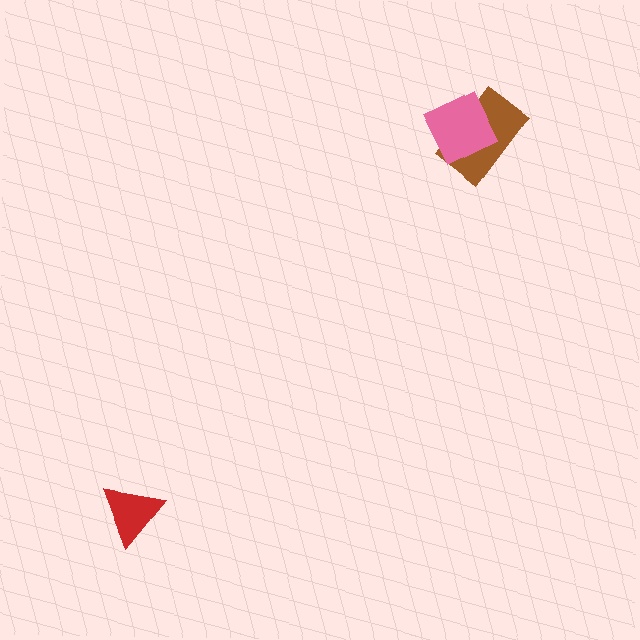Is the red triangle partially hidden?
No, no other shape covers it.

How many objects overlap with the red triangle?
0 objects overlap with the red triangle.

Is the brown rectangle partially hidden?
Yes, it is partially covered by another shape.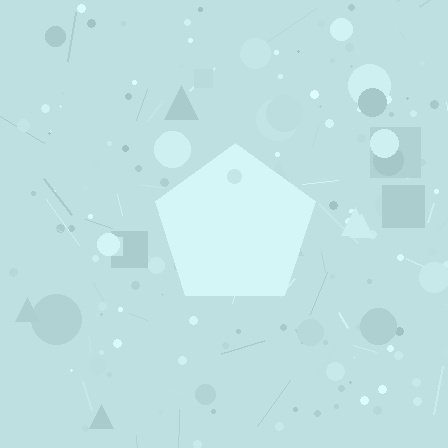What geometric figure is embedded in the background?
A pentagon is embedded in the background.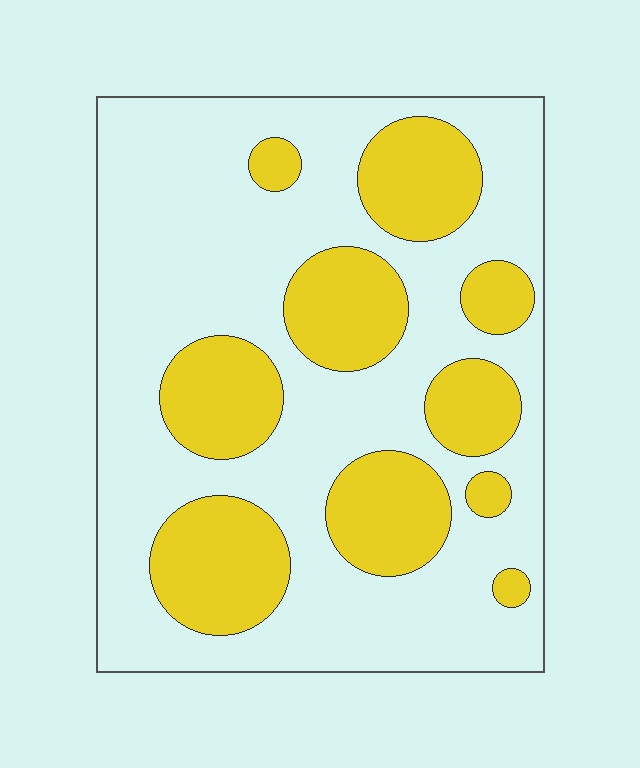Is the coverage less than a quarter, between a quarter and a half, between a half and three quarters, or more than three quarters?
Between a quarter and a half.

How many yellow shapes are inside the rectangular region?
10.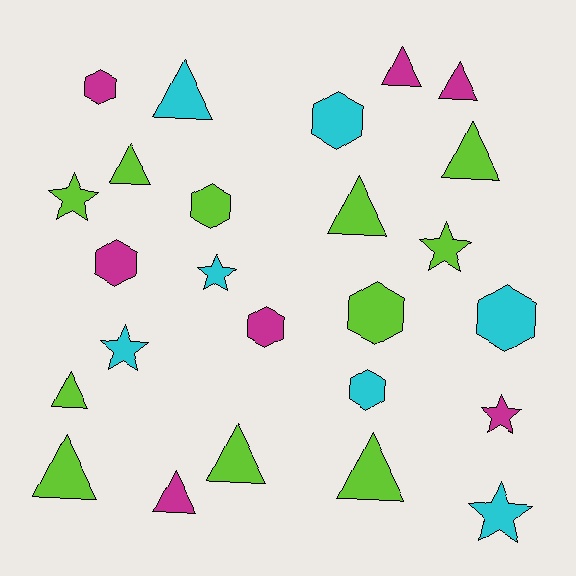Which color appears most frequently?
Lime, with 11 objects.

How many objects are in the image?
There are 25 objects.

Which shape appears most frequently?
Triangle, with 11 objects.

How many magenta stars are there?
There is 1 magenta star.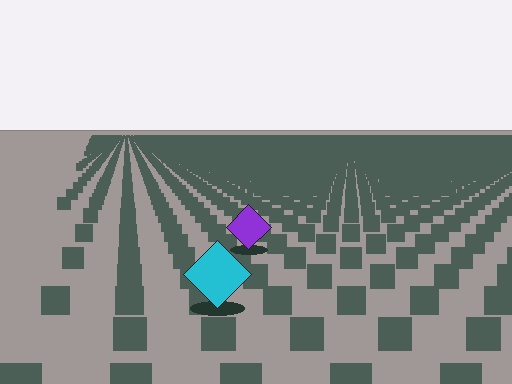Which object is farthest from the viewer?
The purple diamond is farthest from the viewer. It appears smaller and the ground texture around it is denser.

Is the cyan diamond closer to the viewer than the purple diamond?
Yes. The cyan diamond is closer — you can tell from the texture gradient: the ground texture is coarser near it.